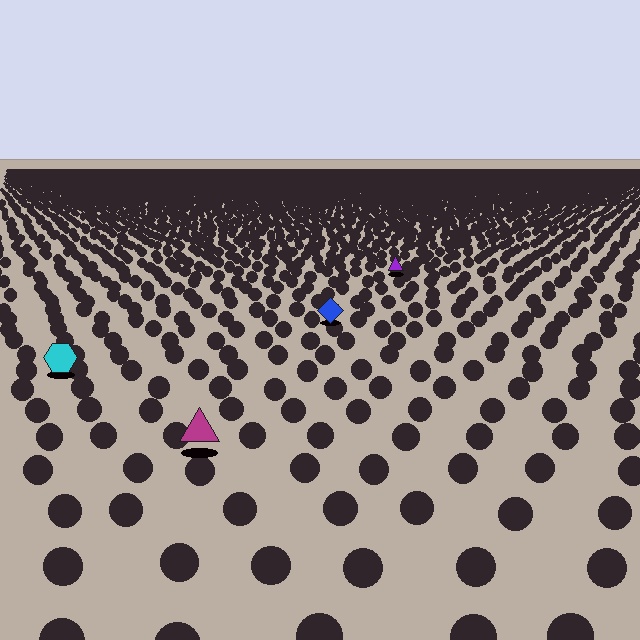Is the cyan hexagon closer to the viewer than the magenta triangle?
No. The magenta triangle is closer — you can tell from the texture gradient: the ground texture is coarser near it.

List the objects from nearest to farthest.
From nearest to farthest: the magenta triangle, the cyan hexagon, the blue diamond, the purple triangle.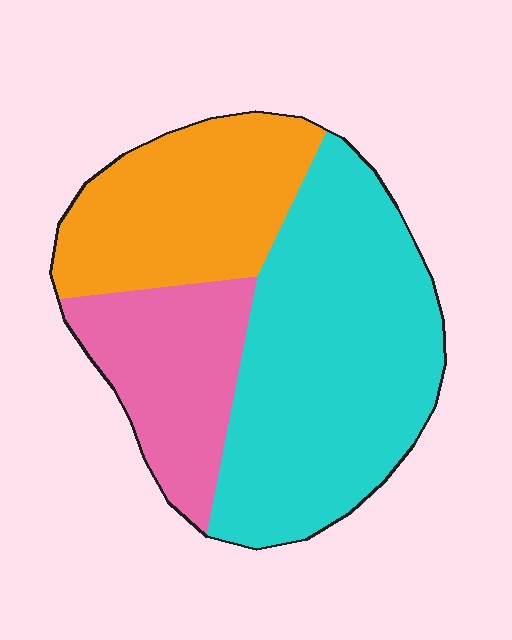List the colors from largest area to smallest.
From largest to smallest: cyan, orange, pink.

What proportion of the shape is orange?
Orange covers around 30% of the shape.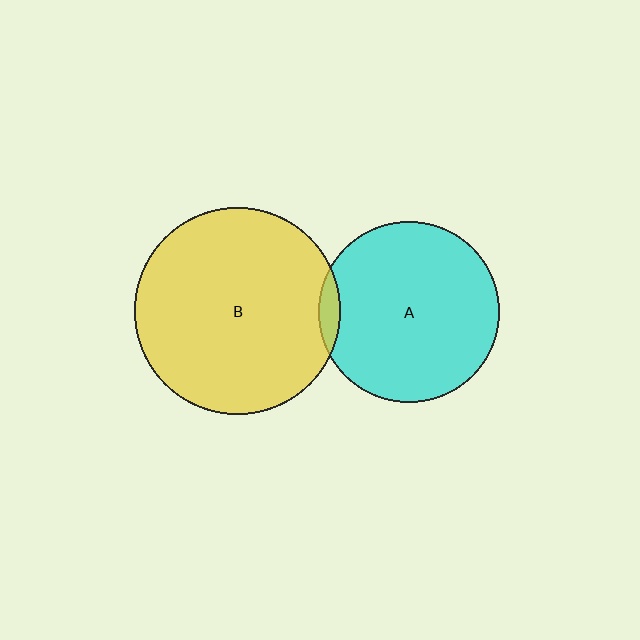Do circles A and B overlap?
Yes.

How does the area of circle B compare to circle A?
Approximately 1.3 times.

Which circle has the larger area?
Circle B (yellow).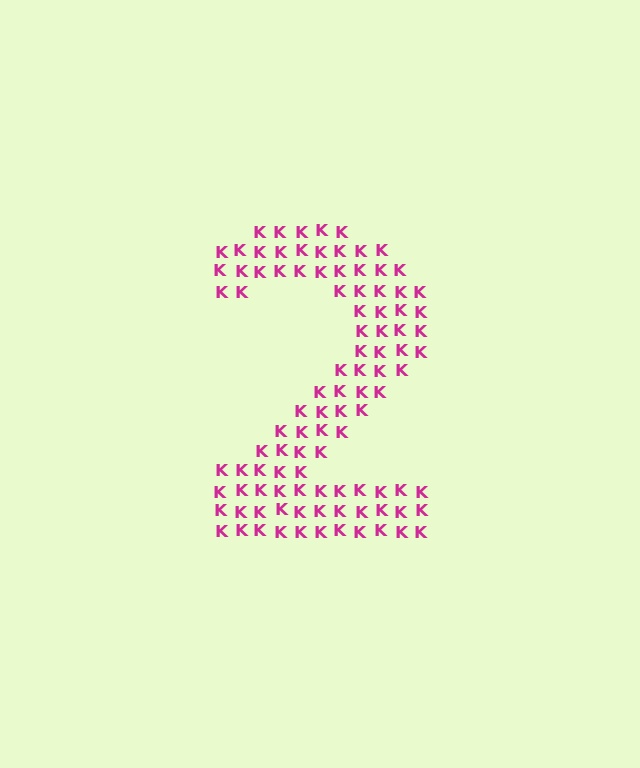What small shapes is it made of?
It is made of small letter K's.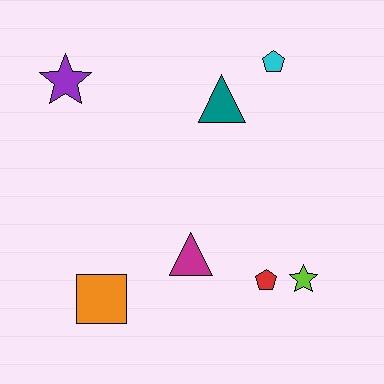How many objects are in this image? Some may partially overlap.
There are 7 objects.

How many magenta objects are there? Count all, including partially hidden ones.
There is 1 magenta object.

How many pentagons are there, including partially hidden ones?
There are 2 pentagons.